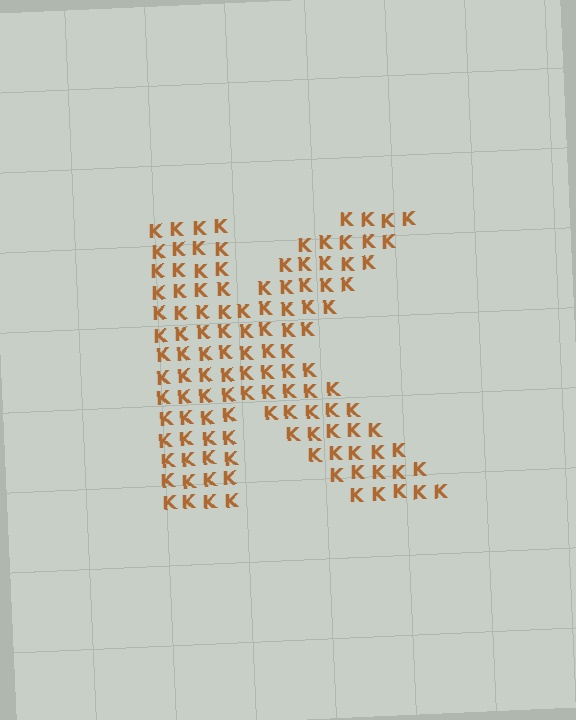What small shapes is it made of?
It is made of small letter K's.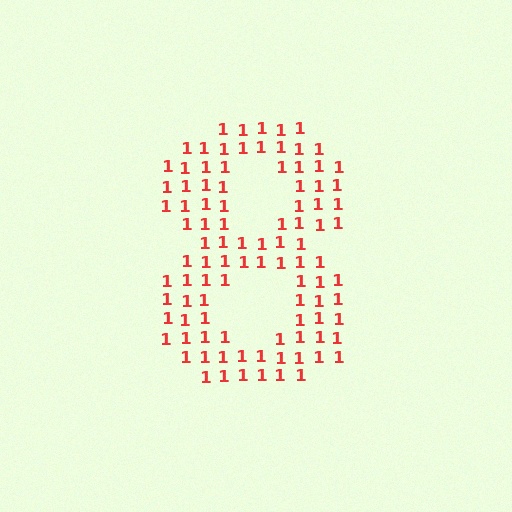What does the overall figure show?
The overall figure shows the digit 8.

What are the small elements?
The small elements are digit 1's.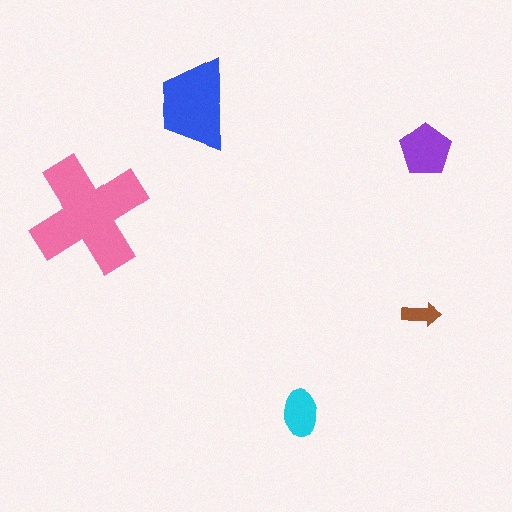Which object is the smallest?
The brown arrow.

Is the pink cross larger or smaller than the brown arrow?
Larger.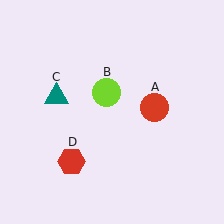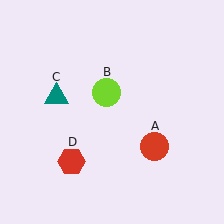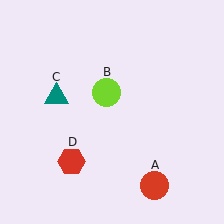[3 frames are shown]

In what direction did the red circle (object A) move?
The red circle (object A) moved down.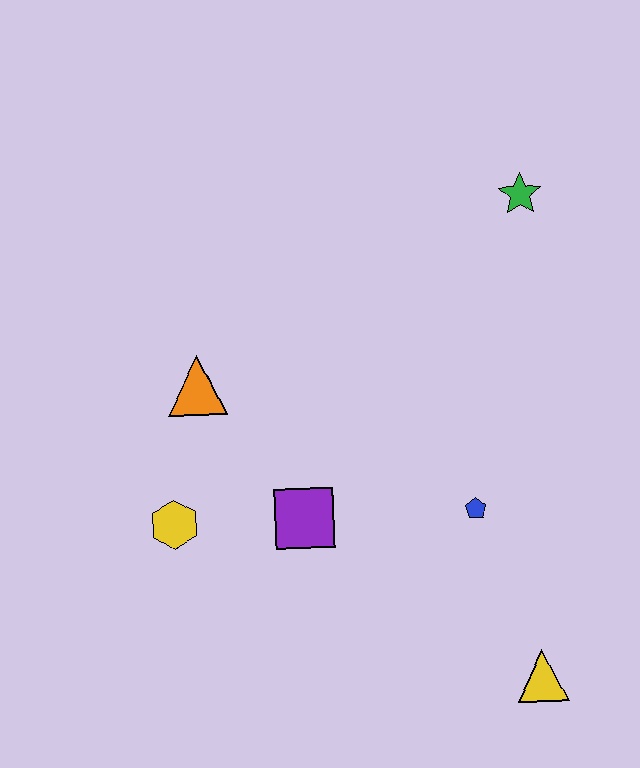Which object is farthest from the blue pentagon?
The green star is farthest from the blue pentagon.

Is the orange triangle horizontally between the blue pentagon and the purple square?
No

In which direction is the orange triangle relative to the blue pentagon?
The orange triangle is to the left of the blue pentagon.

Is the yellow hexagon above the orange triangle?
No